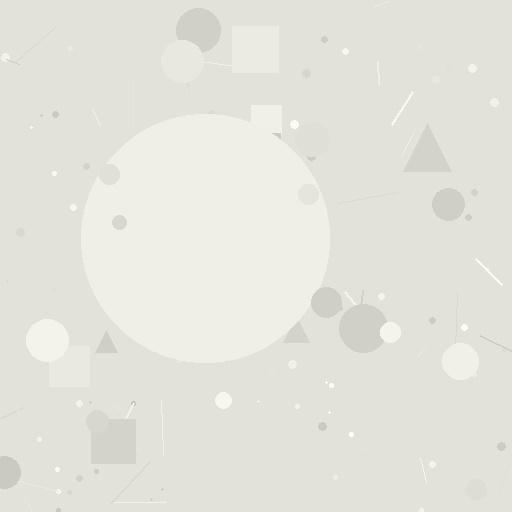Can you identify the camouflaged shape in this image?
The camouflaged shape is a circle.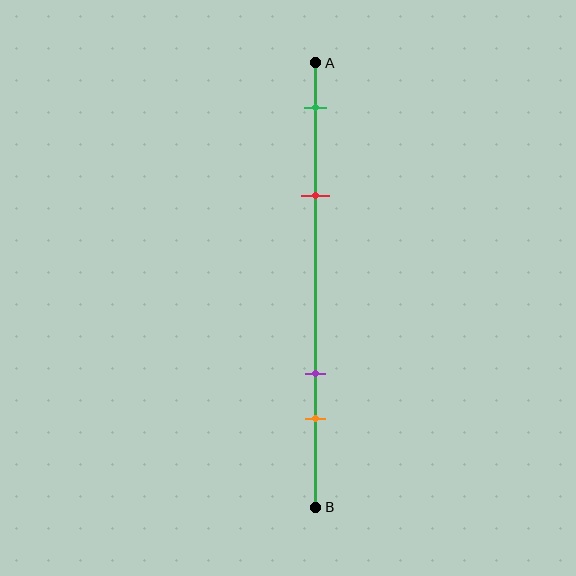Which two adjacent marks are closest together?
The purple and orange marks are the closest adjacent pair.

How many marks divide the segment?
There are 4 marks dividing the segment.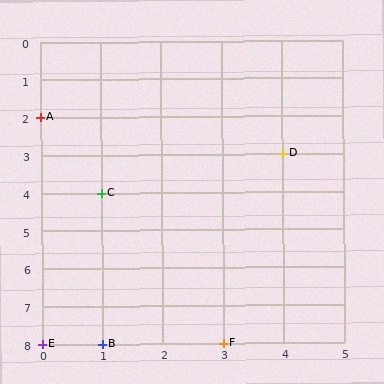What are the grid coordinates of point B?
Point B is at grid coordinates (1, 8).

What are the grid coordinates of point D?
Point D is at grid coordinates (4, 3).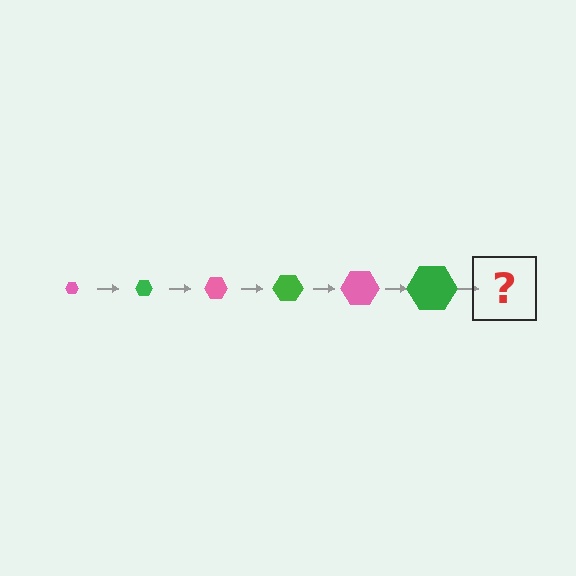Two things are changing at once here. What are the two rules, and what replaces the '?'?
The two rules are that the hexagon grows larger each step and the color cycles through pink and green. The '?' should be a pink hexagon, larger than the previous one.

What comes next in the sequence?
The next element should be a pink hexagon, larger than the previous one.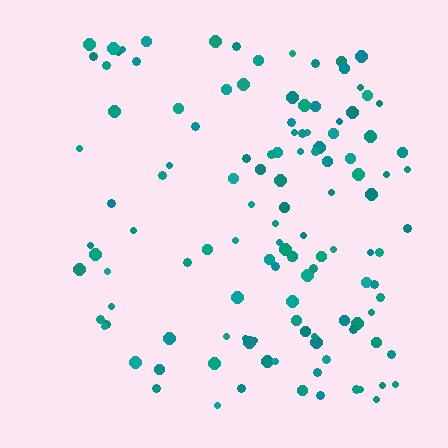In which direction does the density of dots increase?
From left to right, with the right side densest.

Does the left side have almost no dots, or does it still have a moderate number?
Still a moderate number, just noticeably fewer than the right.